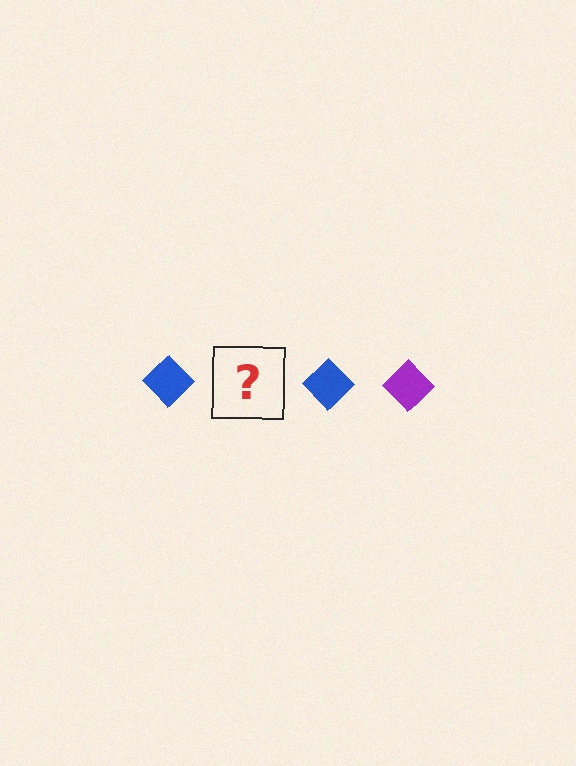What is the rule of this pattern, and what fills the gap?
The rule is that the pattern cycles through blue, purple diamonds. The gap should be filled with a purple diamond.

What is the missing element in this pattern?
The missing element is a purple diamond.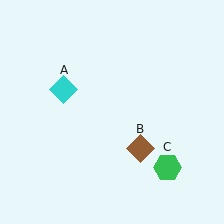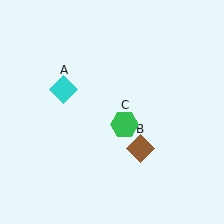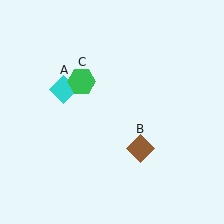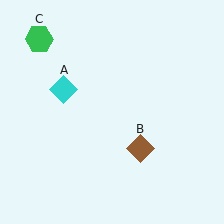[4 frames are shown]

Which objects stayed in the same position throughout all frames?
Cyan diamond (object A) and brown diamond (object B) remained stationary.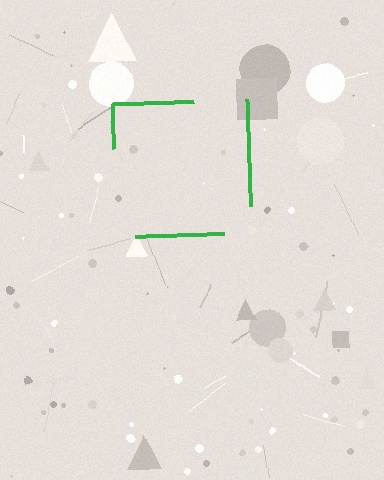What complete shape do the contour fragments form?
The contour fragments form a square.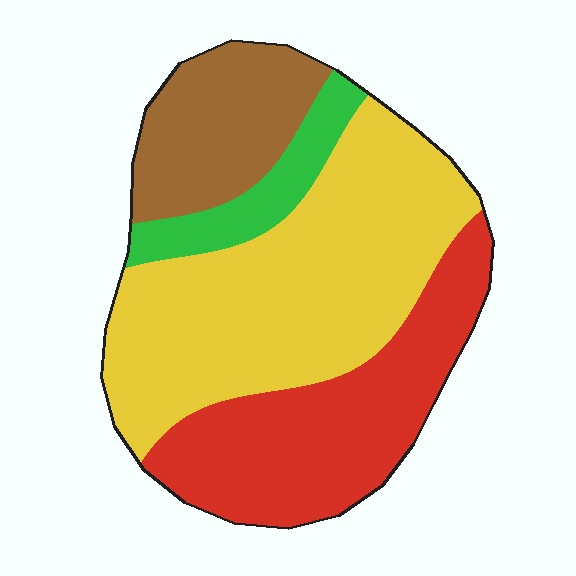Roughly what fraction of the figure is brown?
Brown covers about 15% of the figure.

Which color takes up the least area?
Green, at roughly 10%.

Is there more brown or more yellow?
Yellow.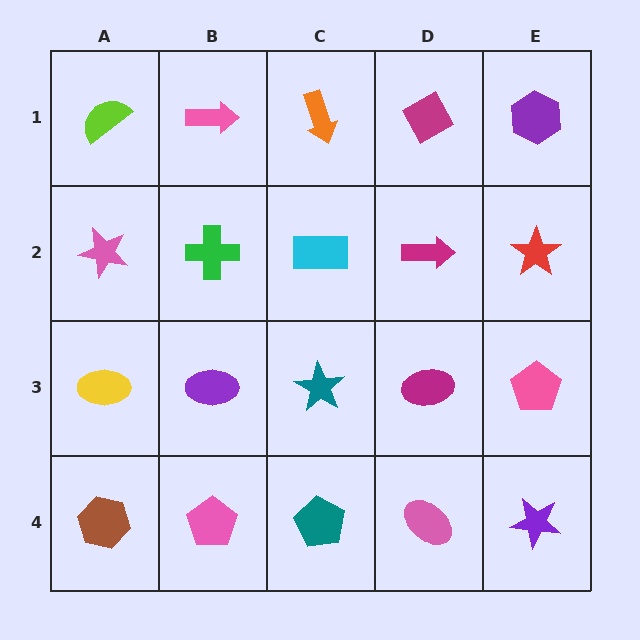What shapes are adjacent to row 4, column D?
A magenta ellipse (row 3, column D), a teal pentagon (row 4, column C), a purple star (row 4, column E).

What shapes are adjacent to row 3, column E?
A red star (row 2, column E), a purple star (row 4, column E), a magenta ellipse (row 3, column D).